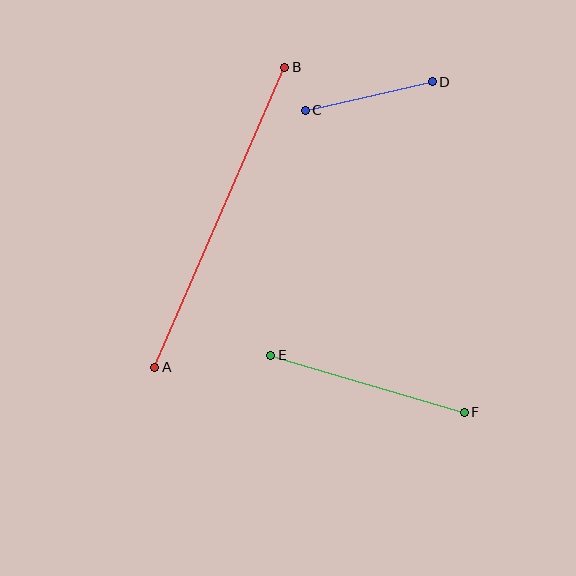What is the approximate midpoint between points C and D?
The midpoint is at approximately (369, 96) pixels.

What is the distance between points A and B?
The distance is approximately 327 pixels.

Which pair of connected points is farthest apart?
Points A and B are farthest apart.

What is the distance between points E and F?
The distance is approximately 201 pixels.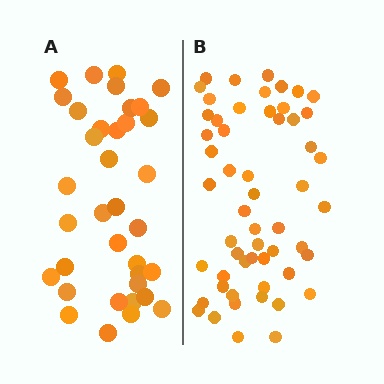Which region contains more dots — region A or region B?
Region B (the right region) has more dots.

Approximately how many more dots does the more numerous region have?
Region B has approximately 20 more dots than region A.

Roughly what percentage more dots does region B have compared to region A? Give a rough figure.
About 55% more.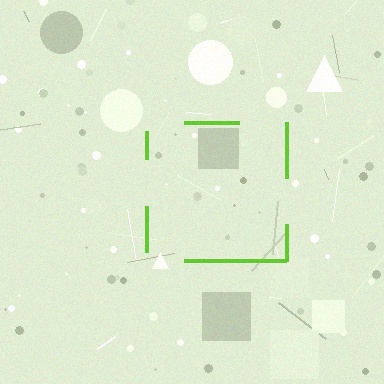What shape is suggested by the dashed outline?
The dashed outline suggests a square.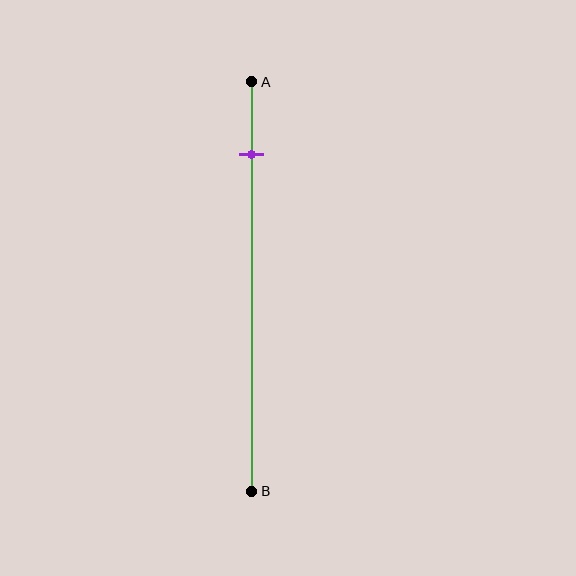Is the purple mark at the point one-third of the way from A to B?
No, the mark is at about 20% from A, not at the 33% one-third point.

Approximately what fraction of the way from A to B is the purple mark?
The purple mark is approximately 20% of the way from A to B.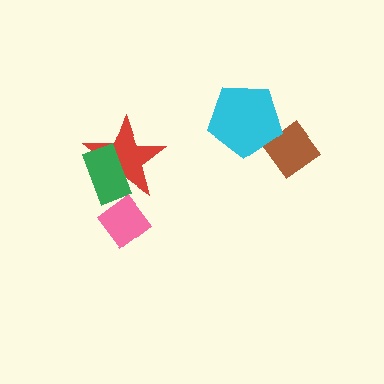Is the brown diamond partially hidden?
Yes, it is partially covered by another shape.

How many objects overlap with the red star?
2 objects overlap with the red star.